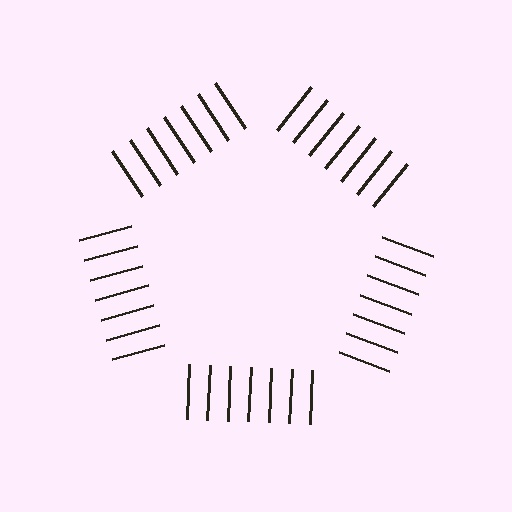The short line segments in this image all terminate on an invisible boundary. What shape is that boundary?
An illusory pentagon — the line segments terminate on its edges but no continuous stroke is drawn.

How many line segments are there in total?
35 — 7 along each of the 5 edges.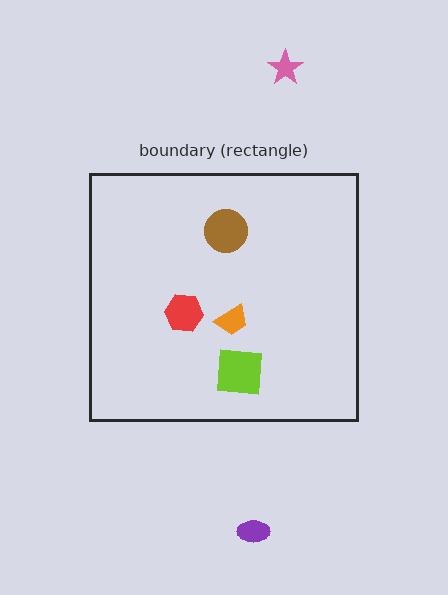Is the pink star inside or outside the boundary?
Outside.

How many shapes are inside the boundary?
4 inside, 2 outside.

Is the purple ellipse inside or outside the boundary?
Outside.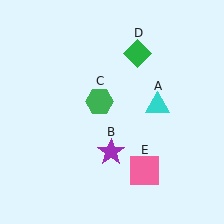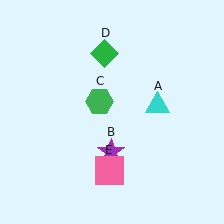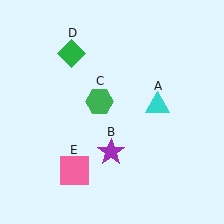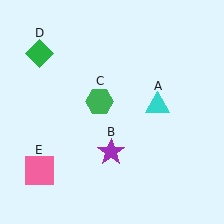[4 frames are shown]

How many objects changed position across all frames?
2 objects changed position: green diamond (object D), pink square (object E).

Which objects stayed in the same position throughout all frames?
Cyan triangle (object A) and purple star (object B) and green hexagon (object C) remained stationary.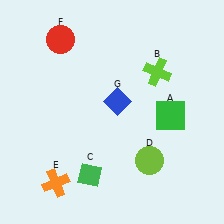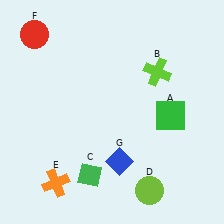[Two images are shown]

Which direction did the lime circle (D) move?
The lime circle (D) moved down.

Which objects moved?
The objects that moved are: the lime circle (D), the red circle (F), the blue diamond (G).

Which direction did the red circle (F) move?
The red circle (F) moved left.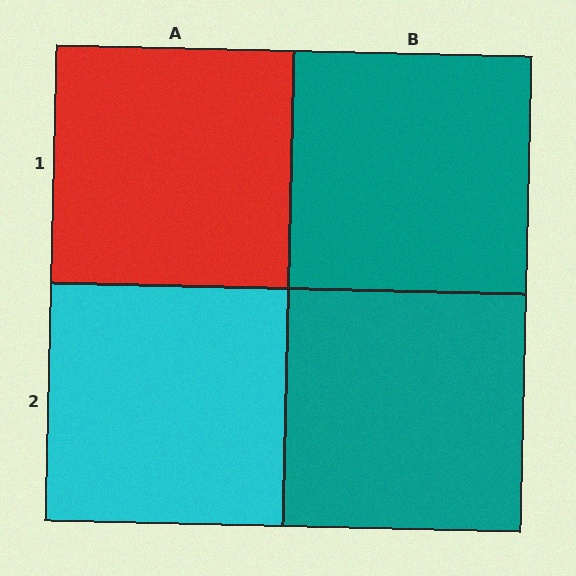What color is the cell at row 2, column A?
Cyan.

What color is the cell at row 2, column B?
Teal.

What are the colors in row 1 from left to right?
Red, teal.